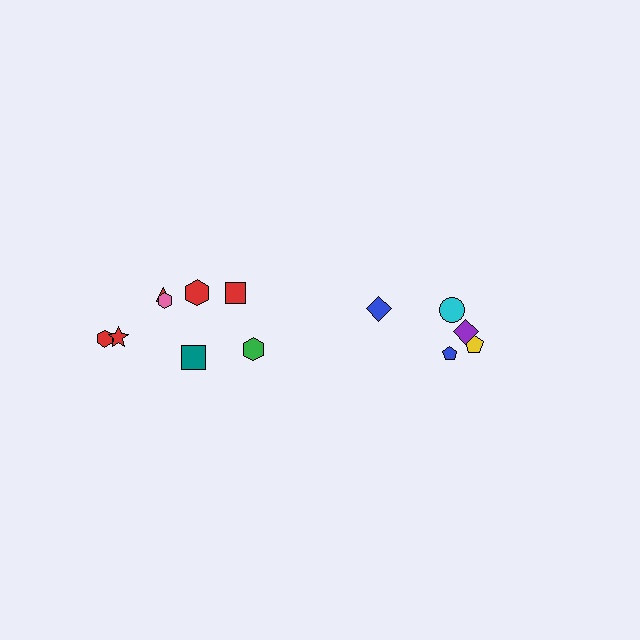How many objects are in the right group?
There are 5 objects.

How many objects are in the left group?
There are 8 objects.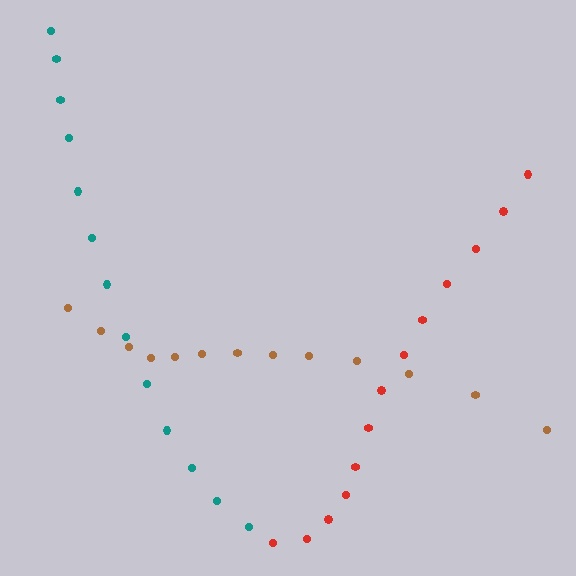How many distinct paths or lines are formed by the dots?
There are 3 distinct paths.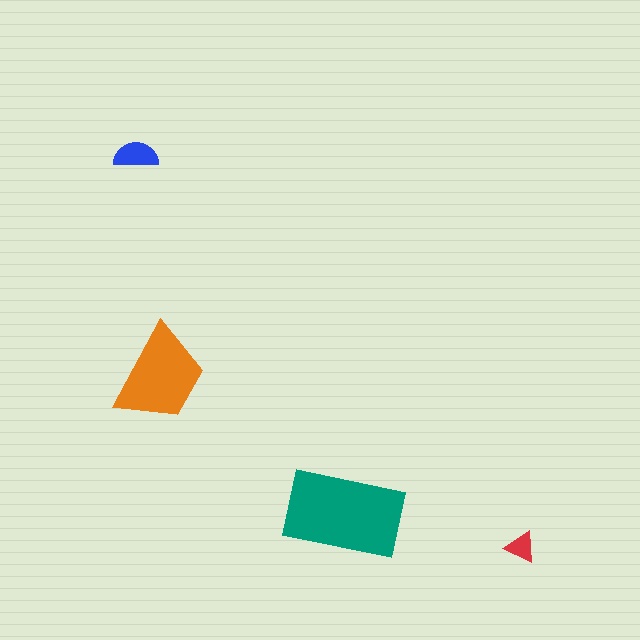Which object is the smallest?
The red triangle.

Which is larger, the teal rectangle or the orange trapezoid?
The teal rectangle.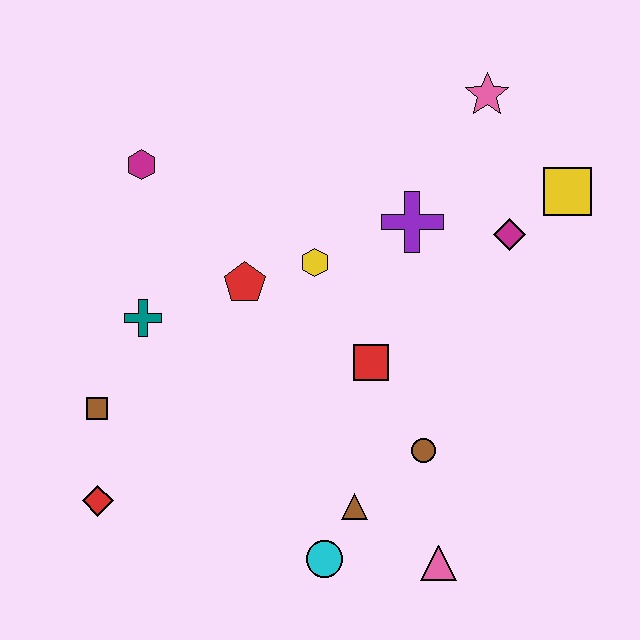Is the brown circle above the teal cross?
No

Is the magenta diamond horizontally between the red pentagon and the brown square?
No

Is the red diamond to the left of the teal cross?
Yes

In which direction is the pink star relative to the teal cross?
The pink star is to the right of the teal cross.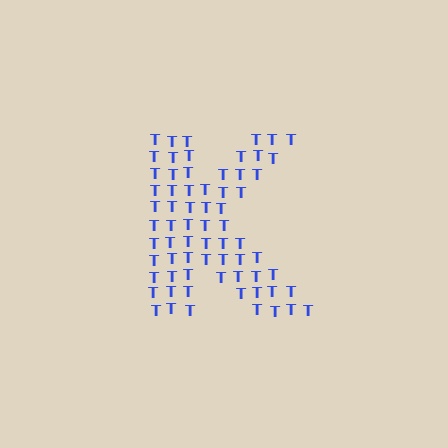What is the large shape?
The large shape is the letter K.